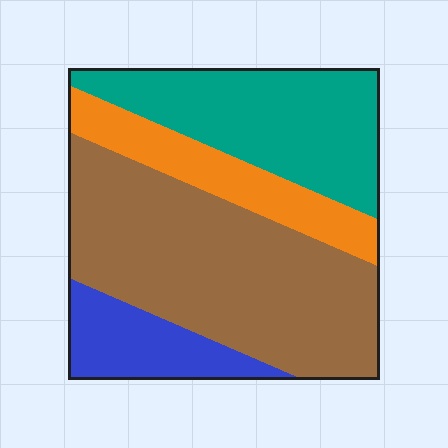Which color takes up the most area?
Brown, at roughly 45%.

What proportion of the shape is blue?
Blue covers around 10% of the shape.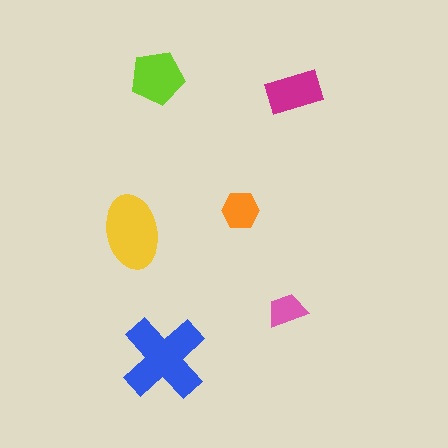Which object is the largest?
The blue cross.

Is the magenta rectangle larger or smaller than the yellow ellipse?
Smaller.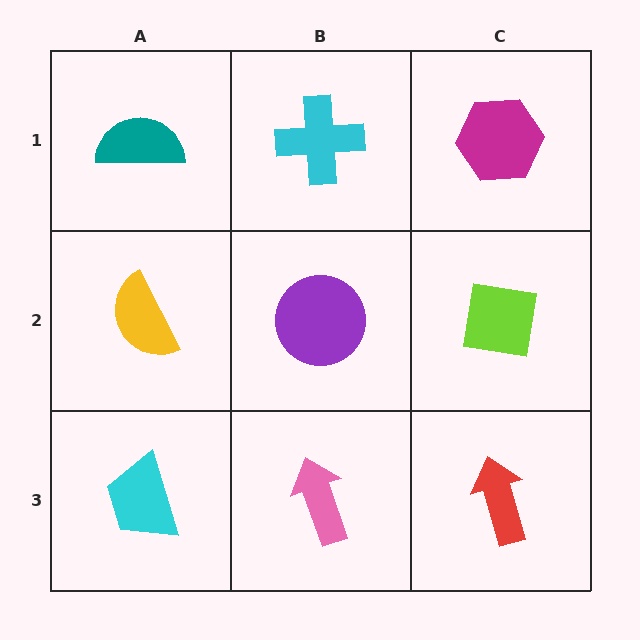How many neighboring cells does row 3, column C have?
2.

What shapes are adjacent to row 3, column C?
A lime square (row 2, column C), a pink arrow (row 3, column B).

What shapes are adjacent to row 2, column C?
A magenta hexagon (row 1, column C), a red arrow (row 3, column C), a purple circle (row 2, column B).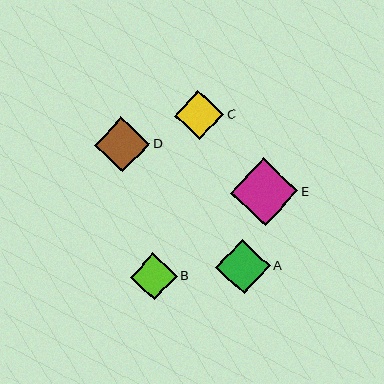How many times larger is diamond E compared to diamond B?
Diamond E is approximately 1.4 times the size of diamond B.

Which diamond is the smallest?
Diamond B is the smallest with a size of approximately 47 pixels.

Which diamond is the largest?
Diamond E is the largest with a size of approximately 68 pixels.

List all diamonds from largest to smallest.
From largest to smallest: E, D, A, C, B.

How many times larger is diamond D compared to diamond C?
Diamond D is approximately 1.1 times the size of diamond C.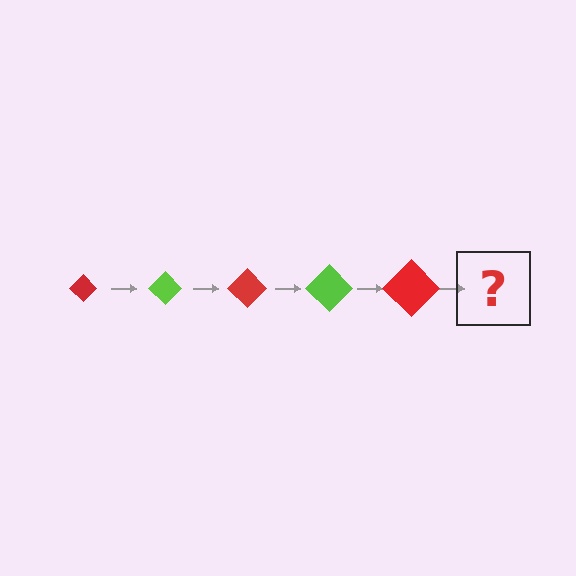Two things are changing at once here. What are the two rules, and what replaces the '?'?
The two rules are that the diamond grows larger each step and the color cycles through red and lime. The '?' should be a lime diamond, larger than the previous one.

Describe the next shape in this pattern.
It should be a lime diamond, larger than the previous one.